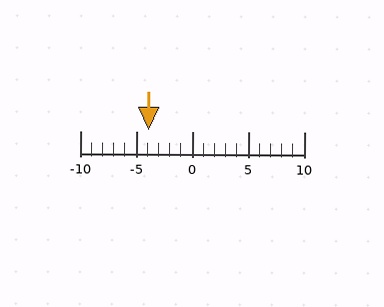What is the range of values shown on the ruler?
The ruler shows values from -10 to 10.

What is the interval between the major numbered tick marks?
The major tick marks are spaced 5 units apart.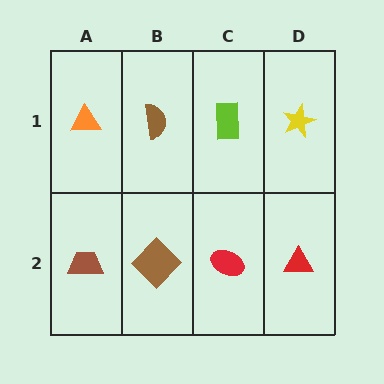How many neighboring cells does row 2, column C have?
3.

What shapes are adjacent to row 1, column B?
A brown diamond (row 2, column B), an orange triangle (row 1, column A), a lime rectangle (row 1, column C).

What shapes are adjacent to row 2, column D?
A yellow star (row 1, column D), a red ellipse (row 2, column C).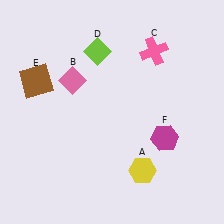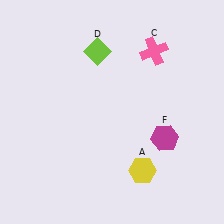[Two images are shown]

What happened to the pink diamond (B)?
The pink diamond (B) was removed in Image 2. It was in the top-left area of Image 1.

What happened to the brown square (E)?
The brown square (E) was removed in Image 2. It was in the top-left area of Image 1.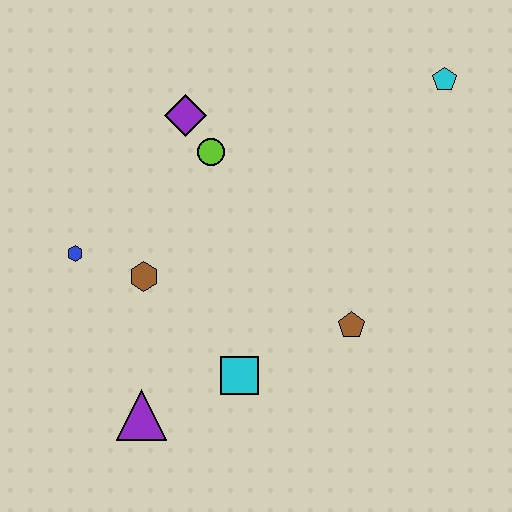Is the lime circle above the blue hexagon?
Yes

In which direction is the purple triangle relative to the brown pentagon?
The purple triangle is to the left of the brown pentagon.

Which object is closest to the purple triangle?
The cyan square is closest to the purple triangle.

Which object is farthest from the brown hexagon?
The cyan pentagon is farthest from the brown hexagon.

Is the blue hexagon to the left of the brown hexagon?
Yes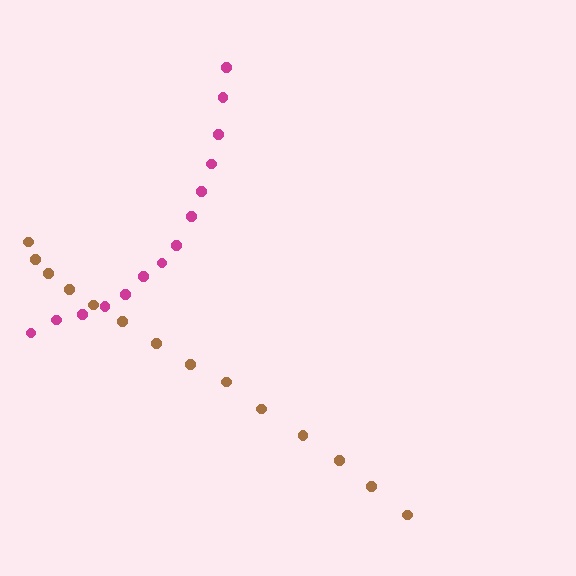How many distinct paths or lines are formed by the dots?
There are 2 distinct paths.